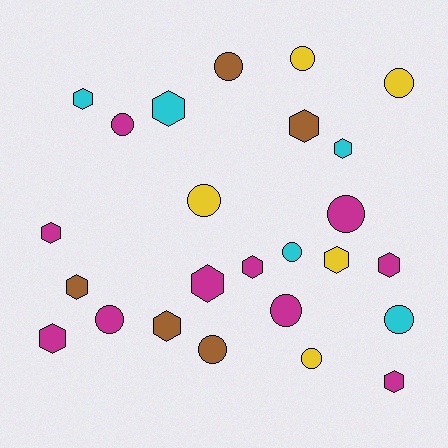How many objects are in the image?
There are 25 objects.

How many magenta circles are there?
There are 4 magenta circles.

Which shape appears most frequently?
Hexagon, with 13 objects.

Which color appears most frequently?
Magenta, with 10 objects.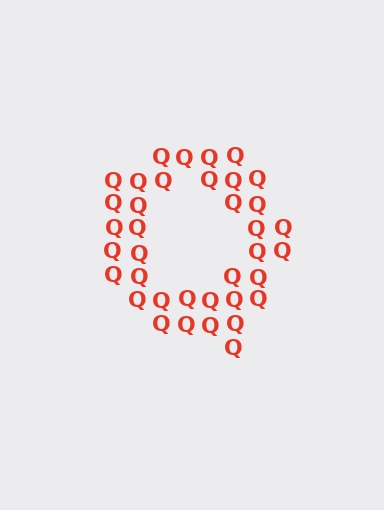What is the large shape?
The large shape is the letter Q.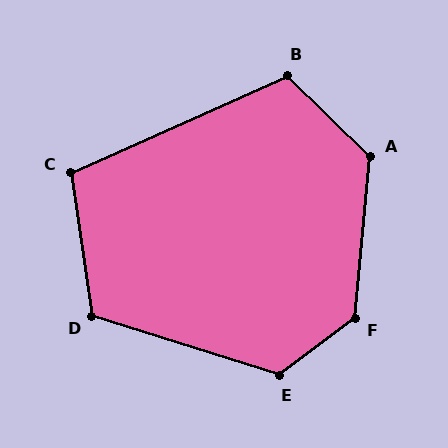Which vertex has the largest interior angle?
F, at approximately 133 degrees.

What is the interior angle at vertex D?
Approximately 116 degrees (obtuse).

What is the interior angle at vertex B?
Approximately 112 degrees (obtuse).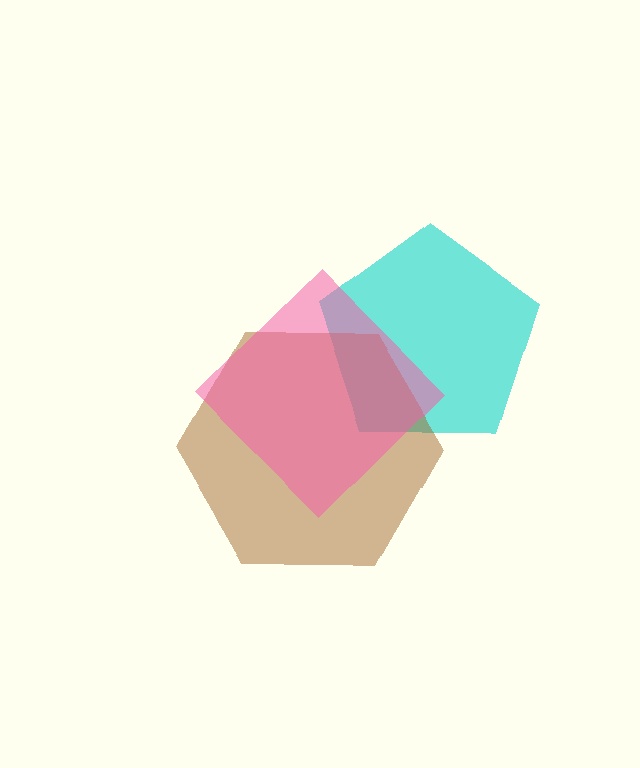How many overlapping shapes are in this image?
There are 3 overlapping shapes in the image.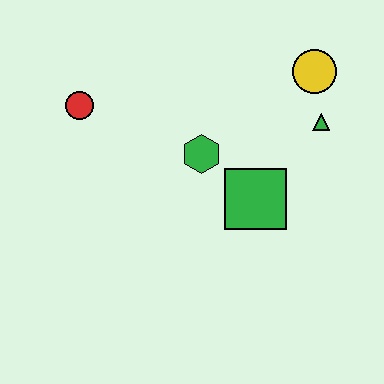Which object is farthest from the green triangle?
The red circle is farthest from the green triangle.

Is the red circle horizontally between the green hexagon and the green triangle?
No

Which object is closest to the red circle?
The green hexagon is closest to the red circle.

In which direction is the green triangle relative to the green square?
The green triangle is above the green square.